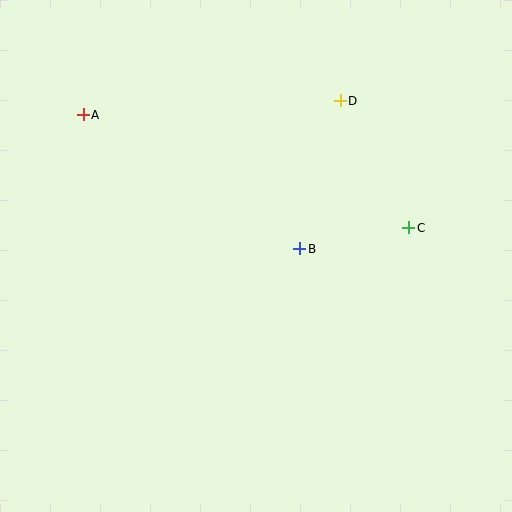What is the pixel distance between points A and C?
The distance between A and C is 345 pixels.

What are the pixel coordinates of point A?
Point A is at (83, 115).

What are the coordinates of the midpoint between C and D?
The midpoint between C and D is at (375, 164).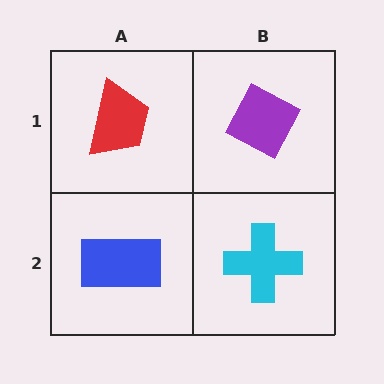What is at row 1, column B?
A purple diamond.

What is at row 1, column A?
A red trapezoid.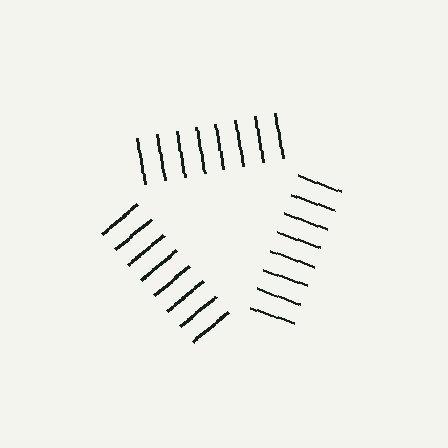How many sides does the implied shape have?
3 sides — the line-ends trace a triangle.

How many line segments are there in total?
24 — 8 along each of the 3 edges.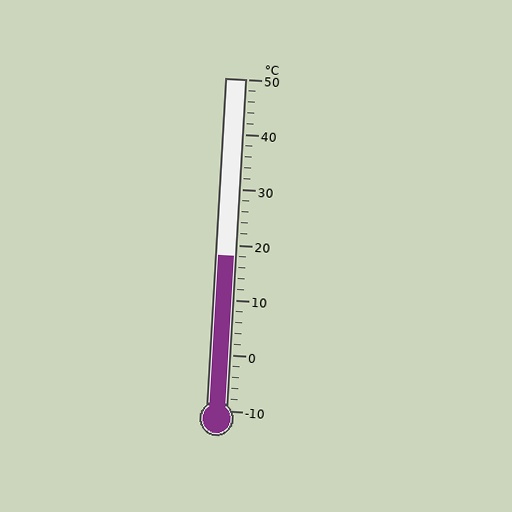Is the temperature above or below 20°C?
The temperature is below 20°C.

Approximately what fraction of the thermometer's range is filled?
The thermometer is filled to approximately 45% of its range.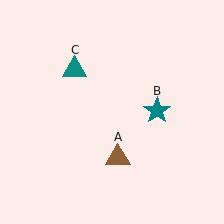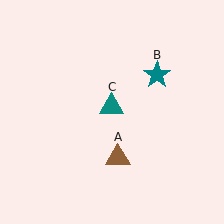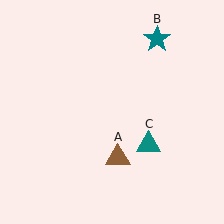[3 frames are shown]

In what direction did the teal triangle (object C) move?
The teal triangle (object C) moved down and to the right.